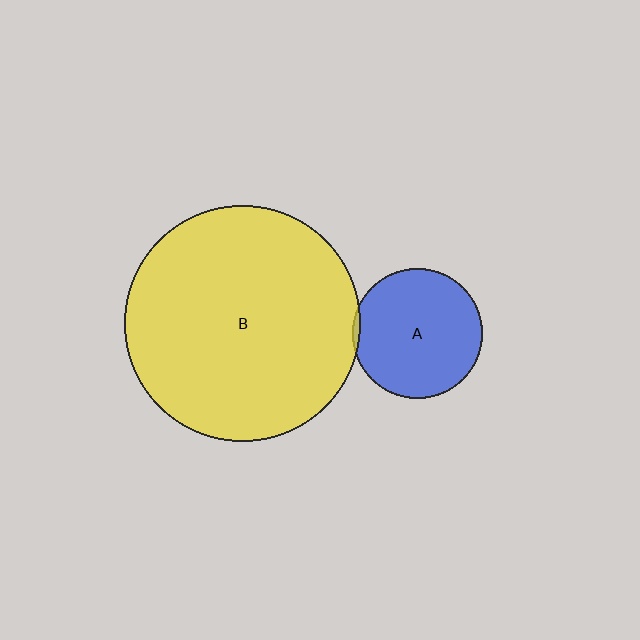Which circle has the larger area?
Circle B (yellow).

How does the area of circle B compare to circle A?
Approximately 3.3 times.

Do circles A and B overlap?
Yes.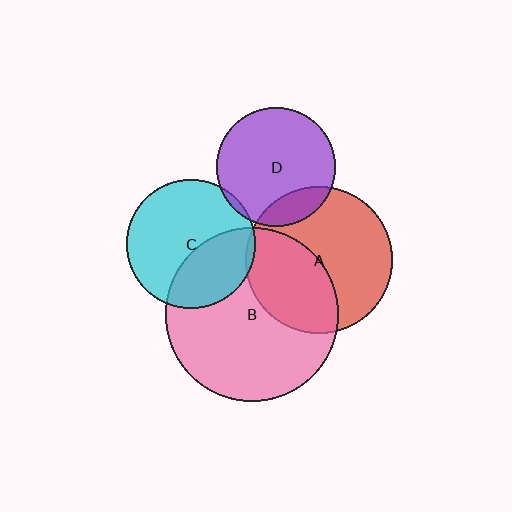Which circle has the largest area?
Circle B (pink).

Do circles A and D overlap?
Yes.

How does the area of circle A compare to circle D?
Approximately 1.5 times.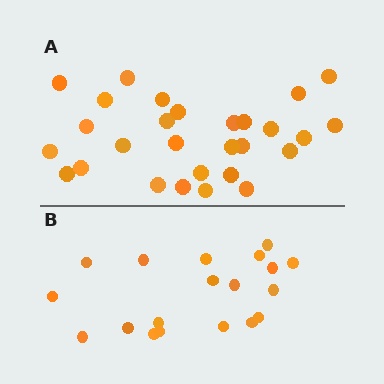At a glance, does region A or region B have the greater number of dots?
Region A (the top region) has more dots.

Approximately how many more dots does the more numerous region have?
Region A has roughly 8 or so more dots than region B.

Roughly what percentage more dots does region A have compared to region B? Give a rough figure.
About 45% more.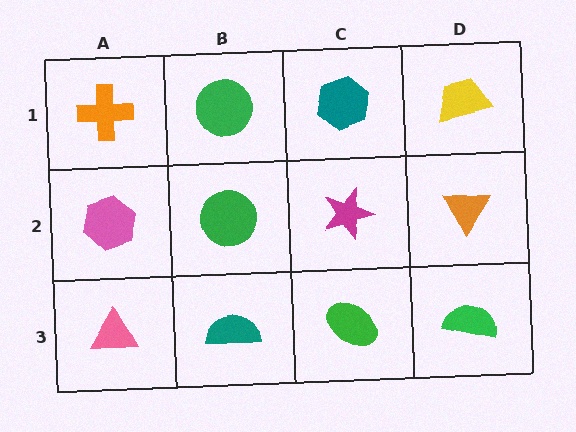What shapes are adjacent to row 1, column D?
An orange triangle (row 2, column D), a teal hexagon (row 1, column C).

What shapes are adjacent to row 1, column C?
A magenta star (row 2, column C), a green circle (row 1, column B), a yellow trapezoid (row 1, column D).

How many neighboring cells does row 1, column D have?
2.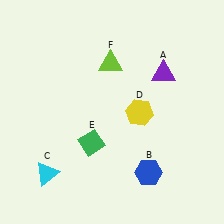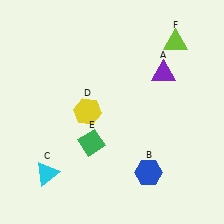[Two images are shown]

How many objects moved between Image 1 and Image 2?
2 objects moved between the two images.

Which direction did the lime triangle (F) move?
The lime triangle (F) moved right.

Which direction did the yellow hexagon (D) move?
The yellow hexagon (D) moved left.